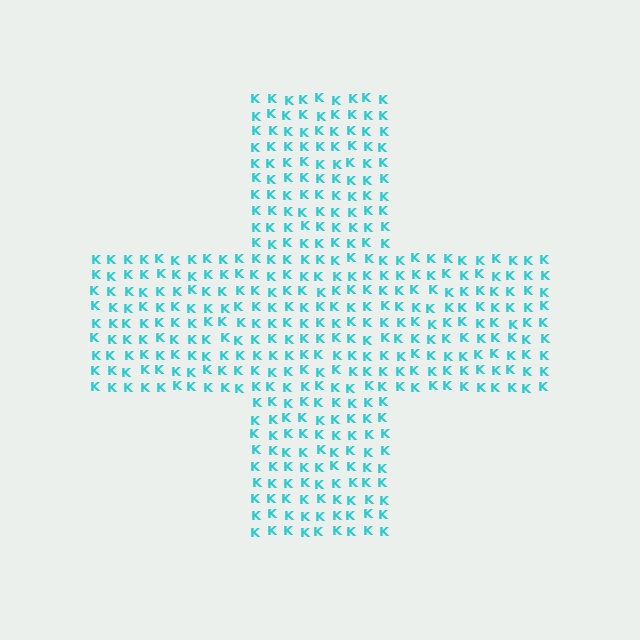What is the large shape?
The large shape is a cross.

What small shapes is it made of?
It is made of small letter K's.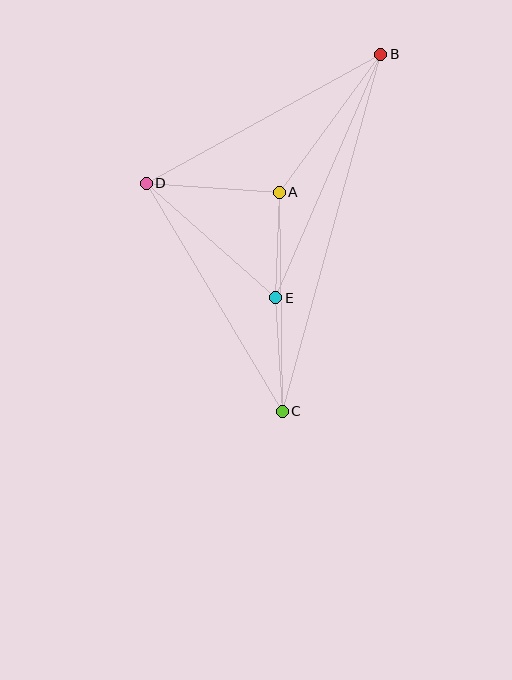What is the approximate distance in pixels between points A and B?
The distance between A and B is approximately 171 pixels.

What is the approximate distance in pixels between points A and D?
The distance between A and D is approximately 133 pixels.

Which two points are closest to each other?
Points A and E are closest to each other.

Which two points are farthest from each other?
Points B and C are farthest from each other.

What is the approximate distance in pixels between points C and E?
The distance between C and E is approximately 114 pixels.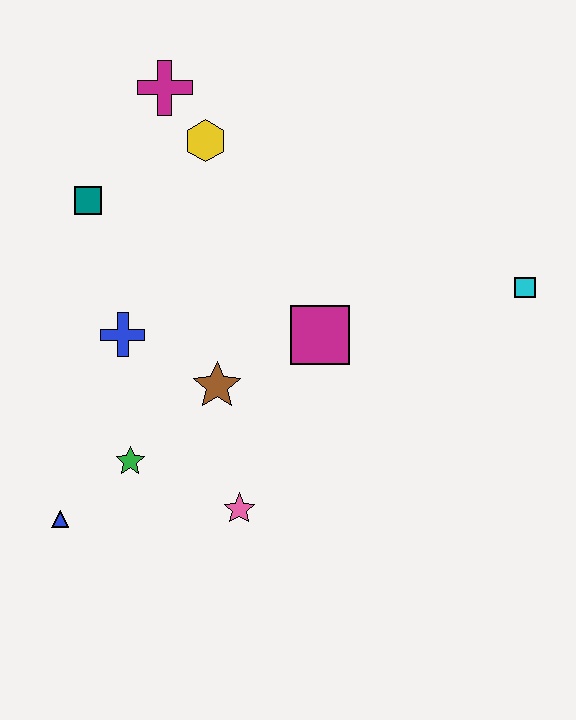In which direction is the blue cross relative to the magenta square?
The blue cross is to the left of the magenta square.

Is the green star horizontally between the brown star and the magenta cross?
No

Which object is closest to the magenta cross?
The yellow hexagon is closest to the magenta cross.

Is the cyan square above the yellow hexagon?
No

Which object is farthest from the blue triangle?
The cyan square is farthest from the blue triangle.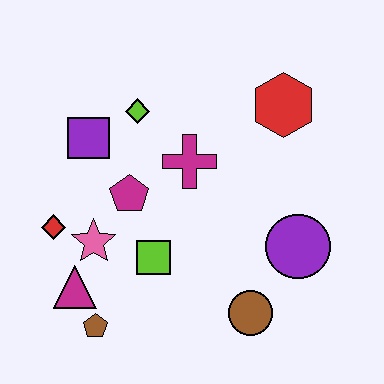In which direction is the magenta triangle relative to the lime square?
The magenta triangle is to the left of the lime square.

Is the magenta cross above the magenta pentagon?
Yes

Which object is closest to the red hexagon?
The magenta cross is closest to the red hexagon.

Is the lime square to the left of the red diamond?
No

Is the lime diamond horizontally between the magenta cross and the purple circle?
No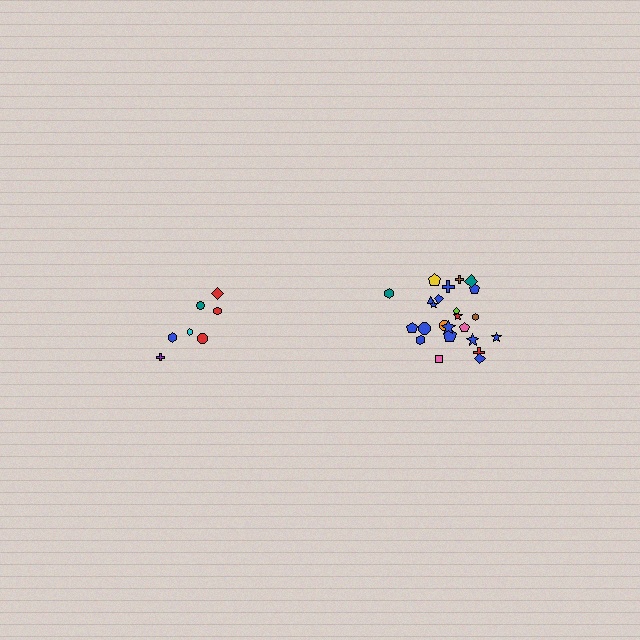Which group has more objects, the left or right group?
The right group.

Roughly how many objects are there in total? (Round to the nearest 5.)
Roughly 30 objects in total.